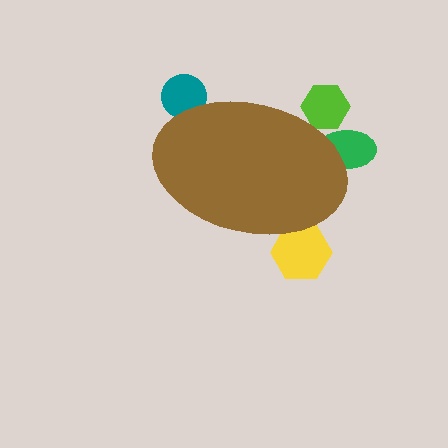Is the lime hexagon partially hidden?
Yes, the lime hexagon is partially hidden behind the brown ellipse.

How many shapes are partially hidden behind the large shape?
4 shapes are partially hidden.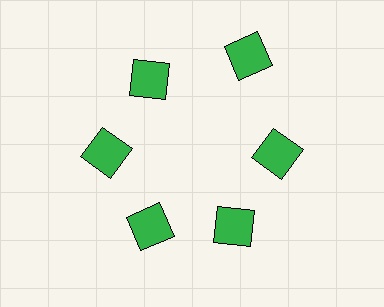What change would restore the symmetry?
The symmetry would be restored by moving it inward, back onto the ring so that all 6 squares sit at equal angles and equal distance from the center.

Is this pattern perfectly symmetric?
No. The 6 green squares are arranged in a ring, but one element near the 1 o'clock position is pushed outward from the center, breaking the 6-fold rotational symmetry.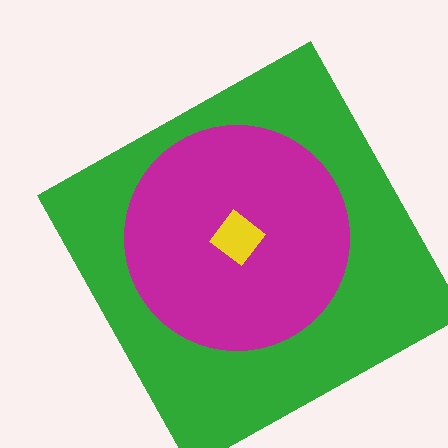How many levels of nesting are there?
3.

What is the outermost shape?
The green square.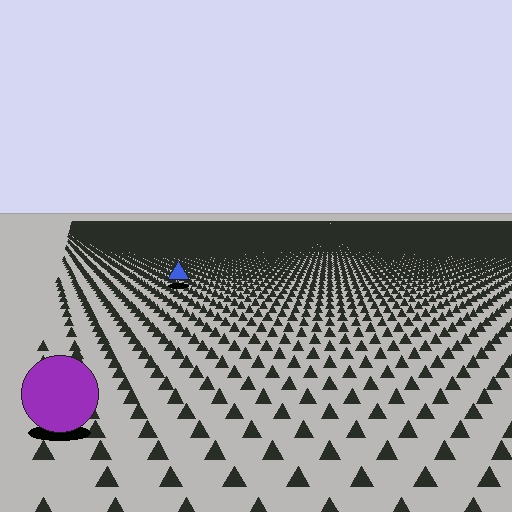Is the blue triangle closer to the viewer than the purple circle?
No. The purple circle is closer — you can tell from the texture gradient: the ground texture is coarser near it.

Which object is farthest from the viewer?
The blue triangle is farthest from the viewer. It appears smaller and the ground texture around it is denser.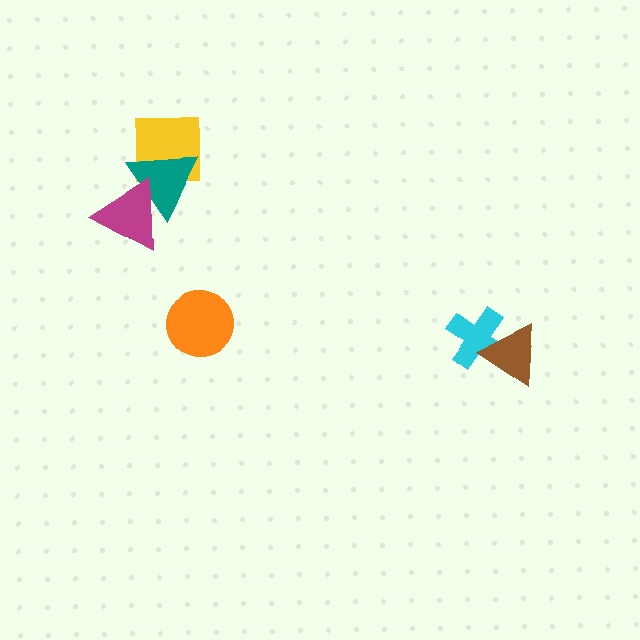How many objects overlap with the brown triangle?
1 object overlaps with the brown triangle.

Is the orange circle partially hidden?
No, no other shape covers it.